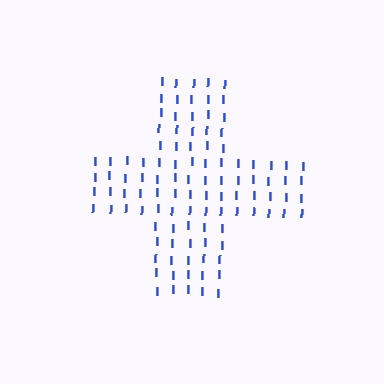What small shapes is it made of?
It is made of small letter I's.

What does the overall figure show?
The overall figure shows a cross.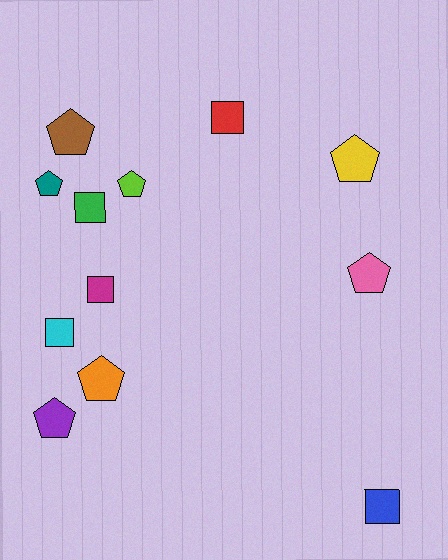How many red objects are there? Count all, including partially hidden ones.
There is 1 red object.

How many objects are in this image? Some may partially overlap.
There are 12 objects.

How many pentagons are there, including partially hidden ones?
There are 7 pentagons.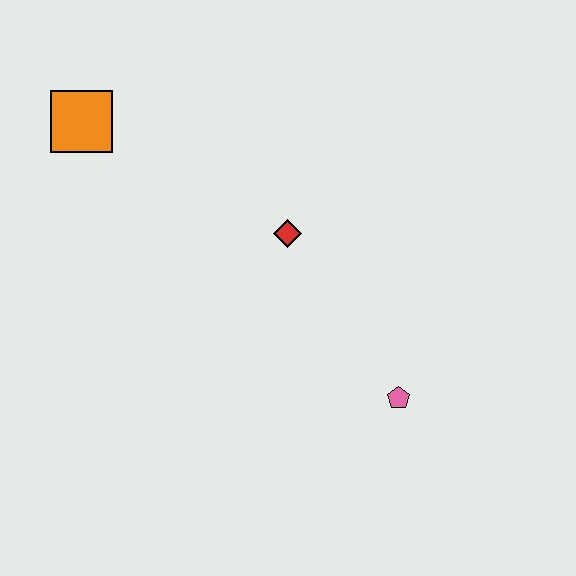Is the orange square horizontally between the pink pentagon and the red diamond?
No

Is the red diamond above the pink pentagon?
Yes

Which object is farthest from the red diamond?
The orange square is farthest from the red diamond.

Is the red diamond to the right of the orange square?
Yes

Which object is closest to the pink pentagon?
The red diamond is closest to the pink pentagon.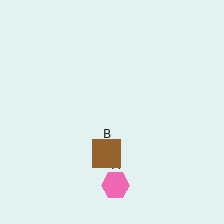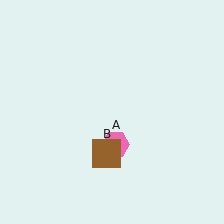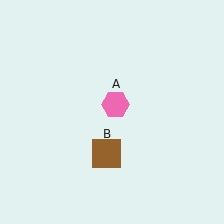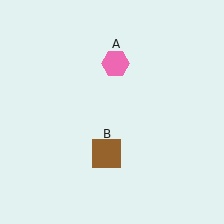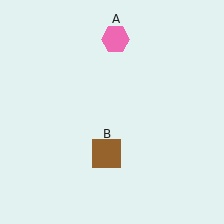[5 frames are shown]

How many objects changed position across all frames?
1 object changed position: pink hexagon (object A).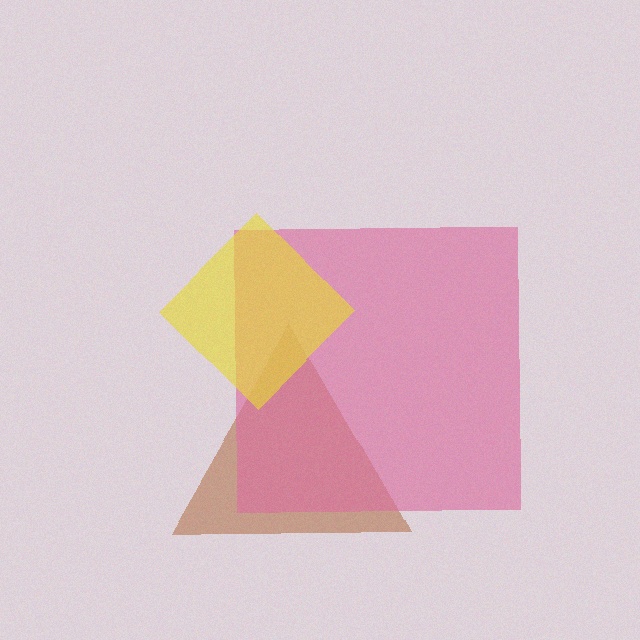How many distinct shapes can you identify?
There are 3 distinct shapes: a brown triangle, a pink square, a yellow diamond.